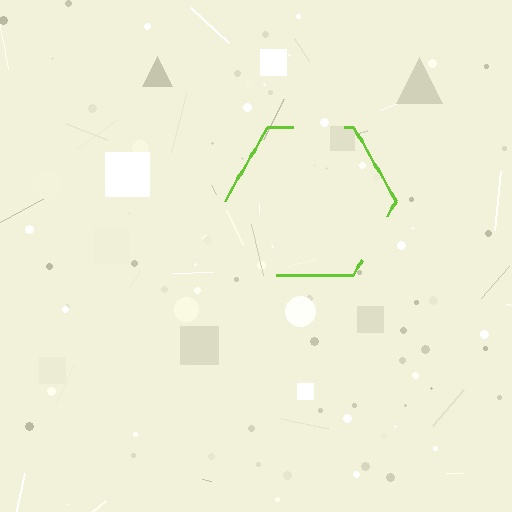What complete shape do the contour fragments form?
The contour fragments form a hexagon.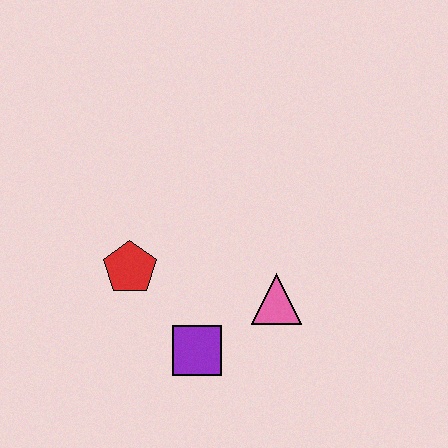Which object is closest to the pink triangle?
The purple square is closest to the pink triangle.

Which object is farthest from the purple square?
The red pentagon is farthest from the purple square.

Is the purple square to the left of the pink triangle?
Yes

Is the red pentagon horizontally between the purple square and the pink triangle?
No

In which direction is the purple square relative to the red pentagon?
The purple square is below the red pentagon.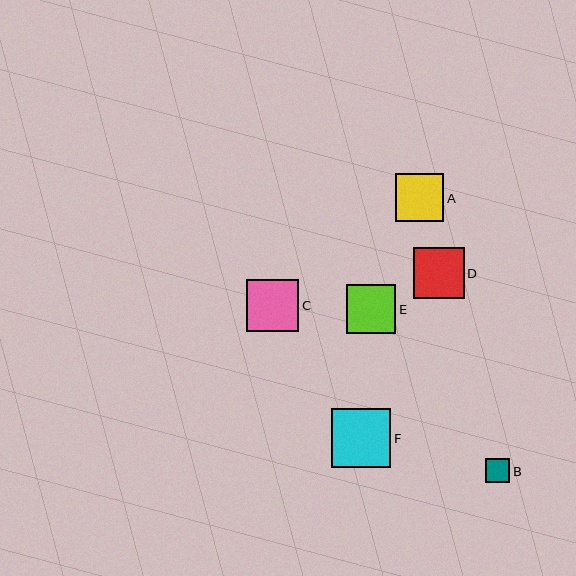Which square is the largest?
Square F is the largest with a size of approximately 59 pixels.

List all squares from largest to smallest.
From largest to smallest: F, C, D, E, A, B.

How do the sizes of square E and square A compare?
Square E and square A are approximately the same size.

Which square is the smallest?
Square B is the smallest with a size of approximately 24 pixels.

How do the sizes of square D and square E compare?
Square D and square E are approximately the same size.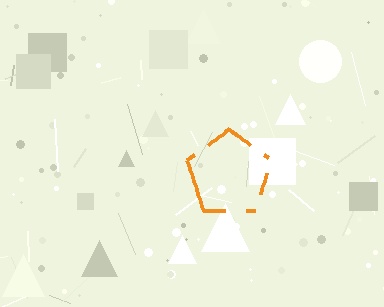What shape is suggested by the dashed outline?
The dashed outline suggests a pentagon.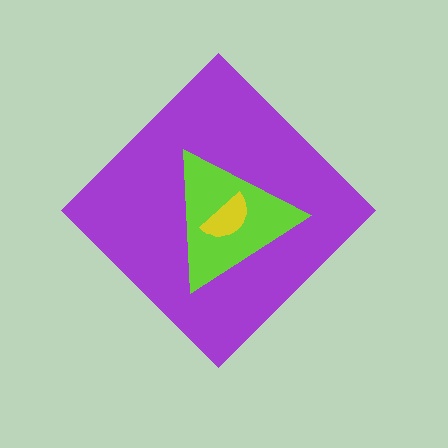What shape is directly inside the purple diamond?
The lime triangle.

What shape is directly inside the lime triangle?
The yellow semicircle.